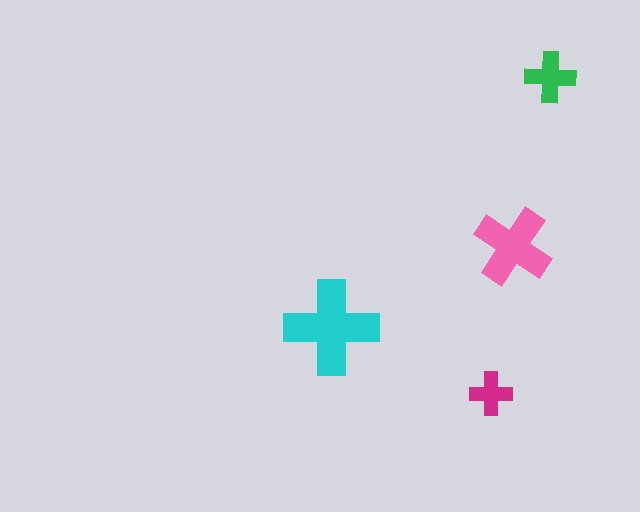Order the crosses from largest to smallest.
the cyan one, the pink one, the green one, the magenta one.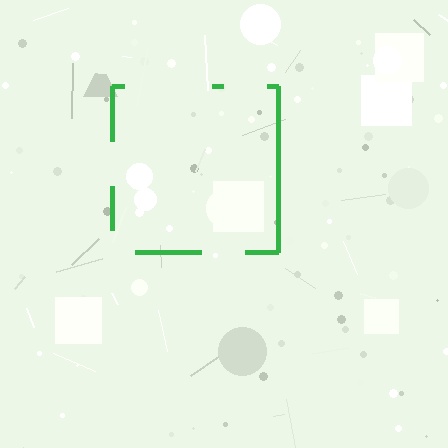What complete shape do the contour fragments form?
The contour fragments form a square.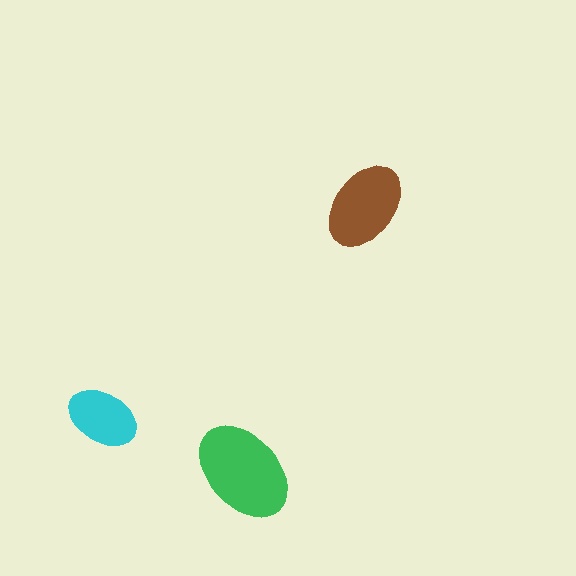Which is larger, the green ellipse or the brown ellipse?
The green one.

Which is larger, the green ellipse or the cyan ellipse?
The green one.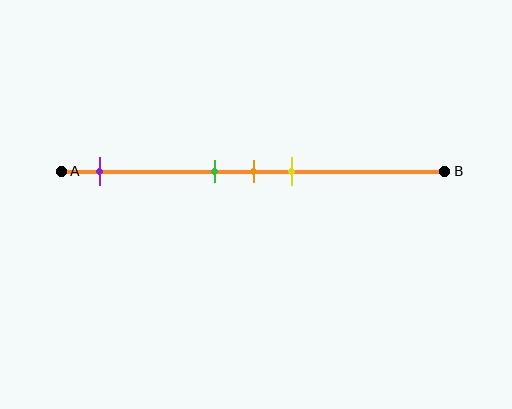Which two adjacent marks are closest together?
The green and orange marks are the closest adjacent pair.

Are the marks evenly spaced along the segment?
No, the marks are not evenly spaced.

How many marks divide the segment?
There are 4 marks dividing the segment.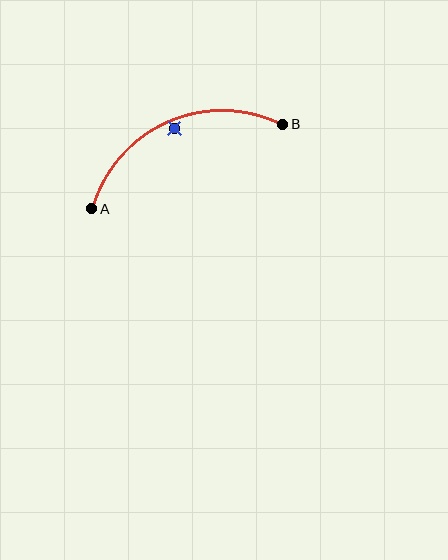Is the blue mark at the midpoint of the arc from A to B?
No — the blue mark does not lie on the arc at all. It sits slightly inside the curve.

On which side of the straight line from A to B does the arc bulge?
The arc bulges above the straight line connecting A and B.